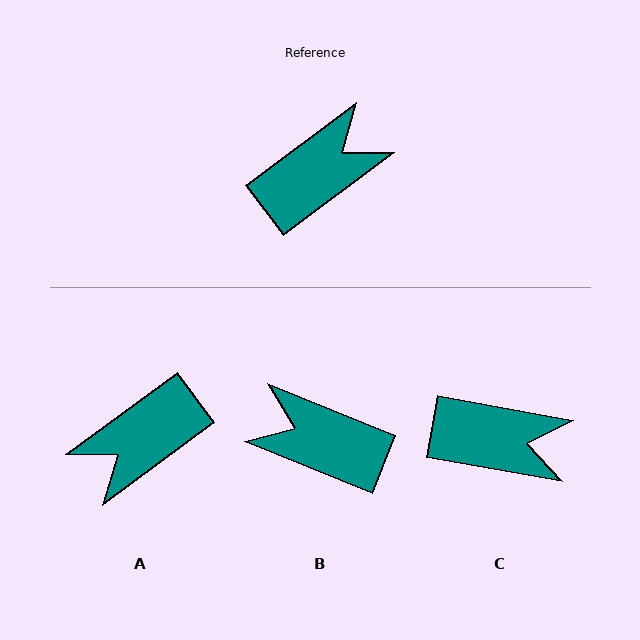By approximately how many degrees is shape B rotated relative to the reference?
Approximately 121 degrees counter-clockwise.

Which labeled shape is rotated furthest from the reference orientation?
A, about 180 degrees away.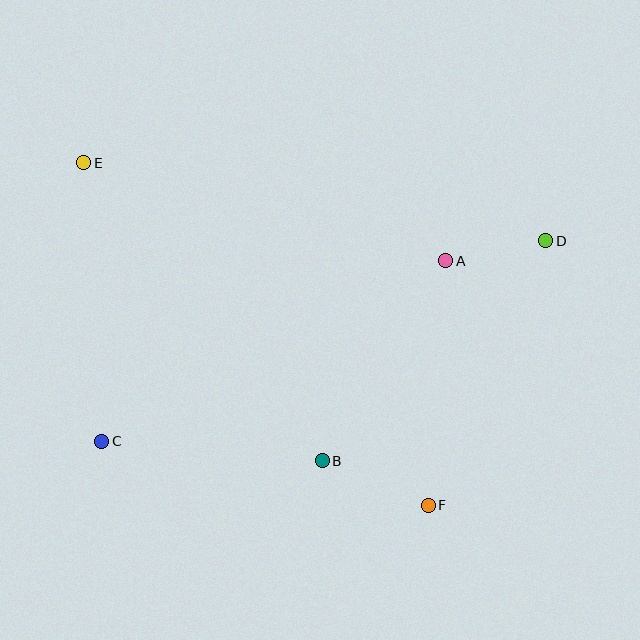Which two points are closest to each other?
Points A and D are closest to each other.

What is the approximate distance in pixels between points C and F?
The distance between C and F is approximately 332 pixels.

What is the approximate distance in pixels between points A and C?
The distance between A and C is approximately 388 pixels.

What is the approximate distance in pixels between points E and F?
The distance between E and F is approximately 486 pixels.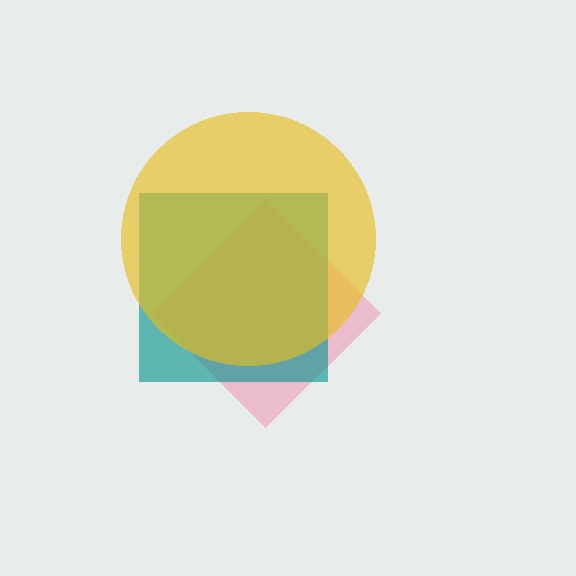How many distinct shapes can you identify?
There are 3 distinct shapes: a pink diamond, a teal square, a yellow circle.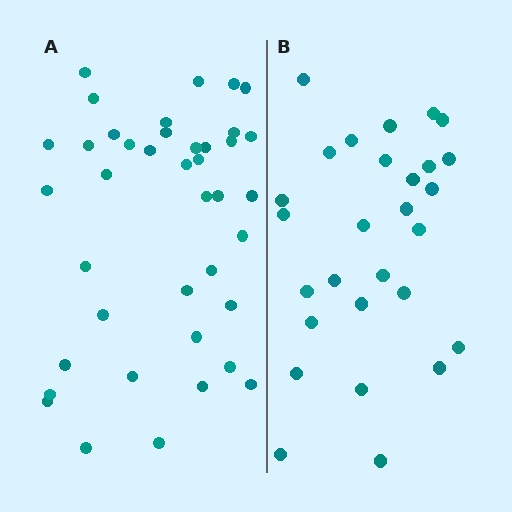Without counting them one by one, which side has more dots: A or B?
Region A (the left region) has more dots.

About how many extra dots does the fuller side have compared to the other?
Region A has roughly 12 or so more dots than region B.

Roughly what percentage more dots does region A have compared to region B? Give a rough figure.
About 45% more.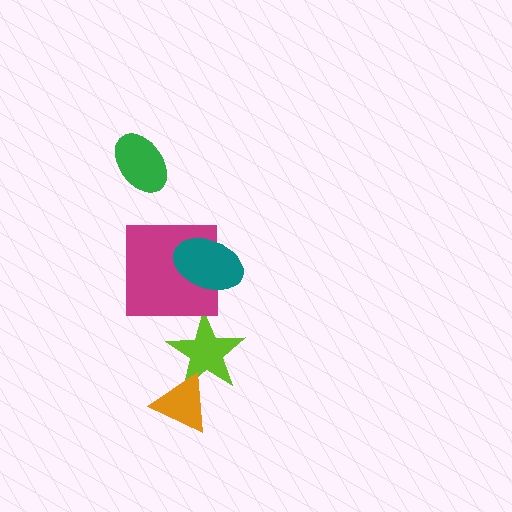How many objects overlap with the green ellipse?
0 objects overlap with the green ellipse.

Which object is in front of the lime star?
The orange triangle is in front of the lime star.